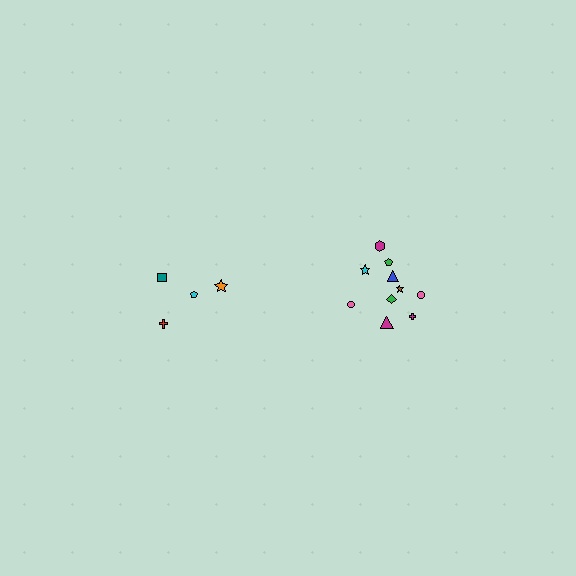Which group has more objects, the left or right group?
The right group.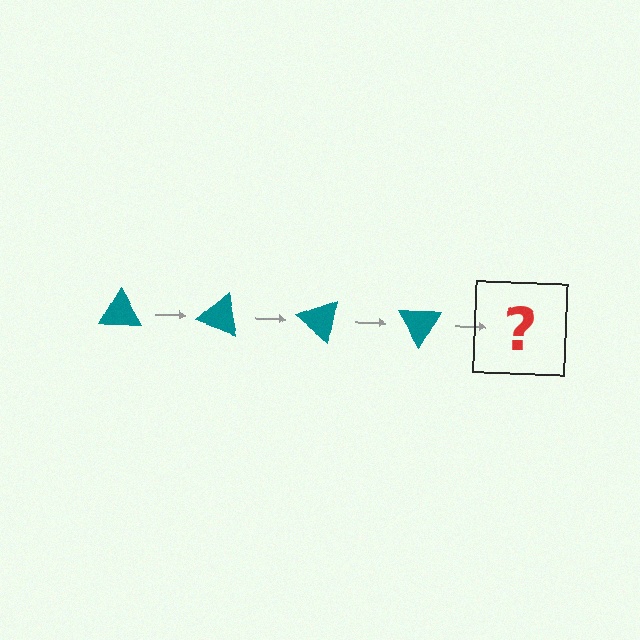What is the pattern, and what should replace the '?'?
The pattern is that the triangle rotates 20 degrees each step. The '?' should be a teal triangle rotated 80 degrees.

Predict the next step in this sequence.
The next step is a teal triangle rotated 80 degrees.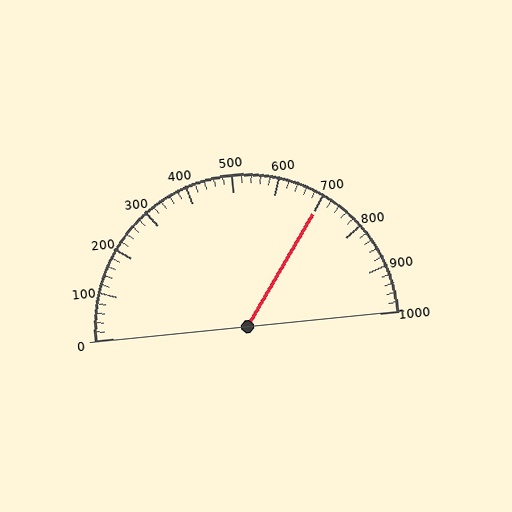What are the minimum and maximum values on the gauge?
The gauge ranges from 0 to 1000.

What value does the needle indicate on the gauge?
The needle indicates approximately 700.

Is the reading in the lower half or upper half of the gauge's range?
The reading is in the upper half of the range (0 to 1000).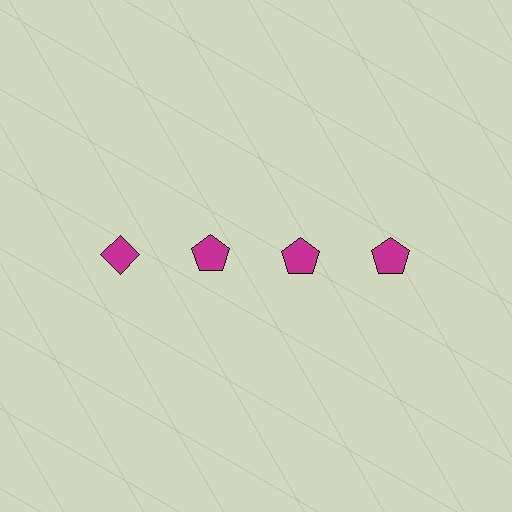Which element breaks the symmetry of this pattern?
The magenta diamond in the top row, leftmost column breaks the symmetry. All other shapes are magenta pentagons.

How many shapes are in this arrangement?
There are 4 shapes arranged in a grid pattern.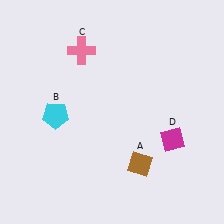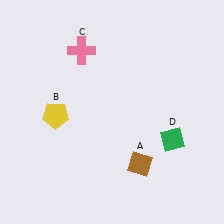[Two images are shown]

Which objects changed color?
B changed from cyan to yellow. D changed from magenta to green.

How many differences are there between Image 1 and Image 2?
There are 2 differences between the two images.